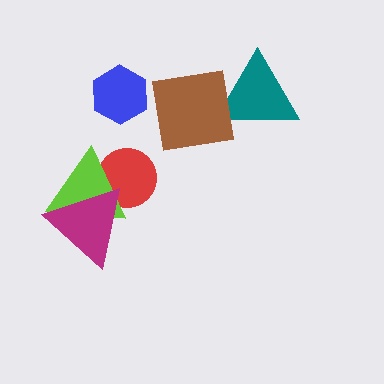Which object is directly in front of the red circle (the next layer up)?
The lime triangle is directly in front of the red circle.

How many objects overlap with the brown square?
1 object overlaps with the brown square.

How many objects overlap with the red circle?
2 objects overlap with the red circle.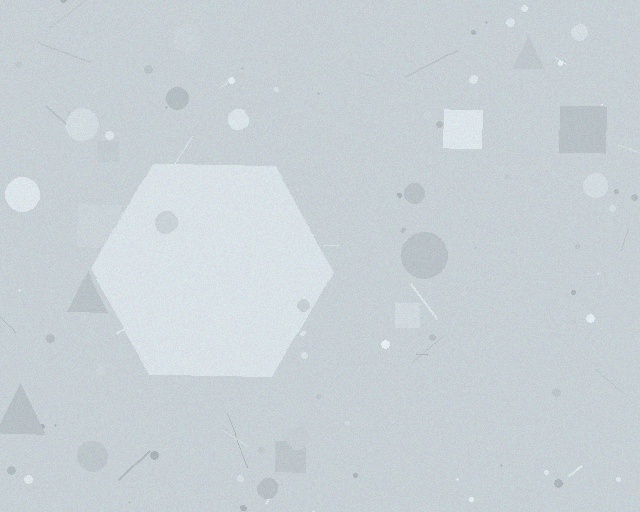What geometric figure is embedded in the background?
A hexagon is embedded in the background.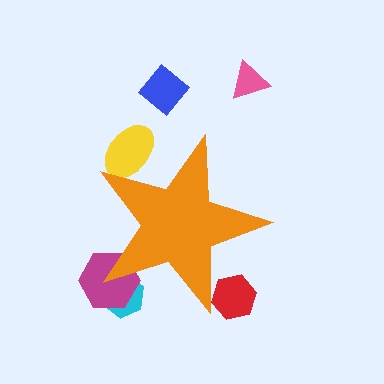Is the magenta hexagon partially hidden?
Yes, the magenta hexagon is partially hidden behind the orange star.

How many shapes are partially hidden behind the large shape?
4 shapes are partially hidden.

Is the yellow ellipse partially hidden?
Yes, the yellow ellipse is partially hidden behind the orange star.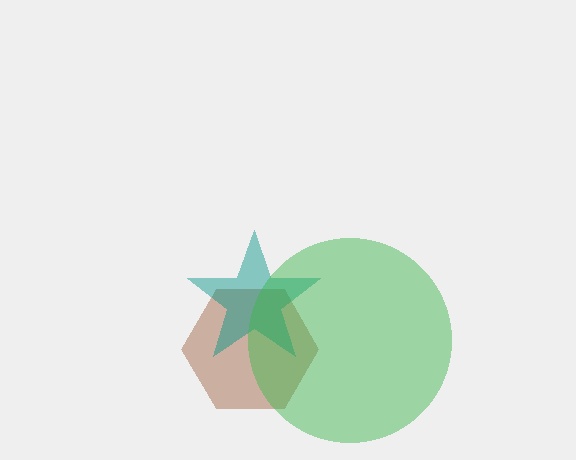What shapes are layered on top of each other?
The layered shapes are: a brown hexagon, a teal star, a green circle.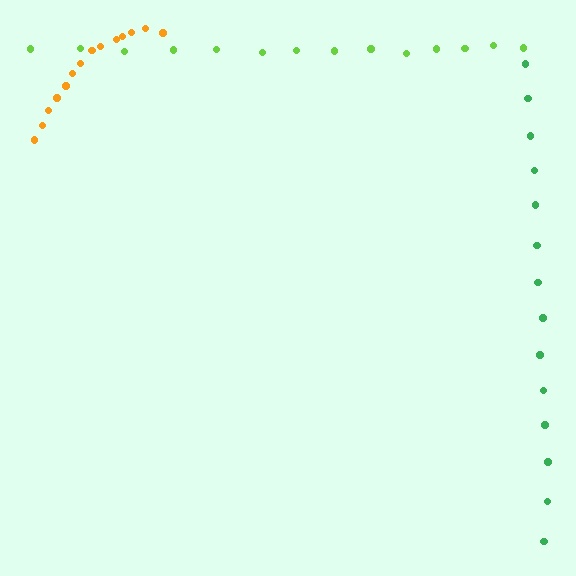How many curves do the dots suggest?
There are 3 distinct paths.